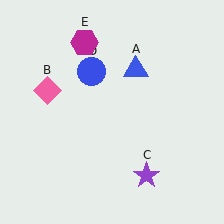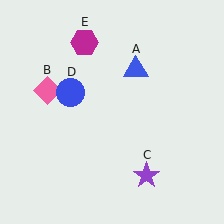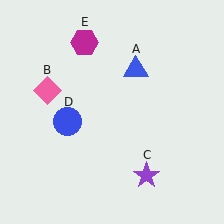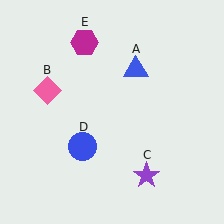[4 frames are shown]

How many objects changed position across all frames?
1 object changed position: blue circle (object D).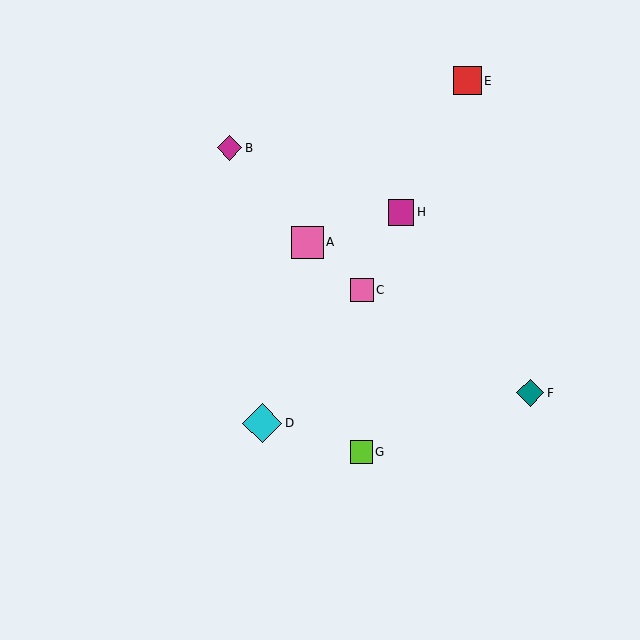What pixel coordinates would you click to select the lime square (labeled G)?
Click at (361, 452) to select the lime square G.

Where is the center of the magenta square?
The center of the magenta square is at (401, 212).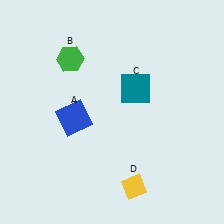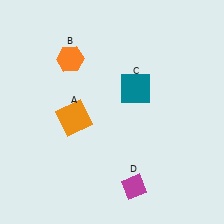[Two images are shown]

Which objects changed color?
A changed from blue to orange. B changed from green to orange. D changed from yellow to magenta.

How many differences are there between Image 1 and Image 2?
There are 3 differences between the two images.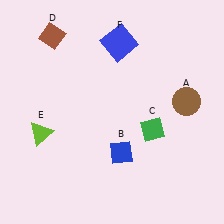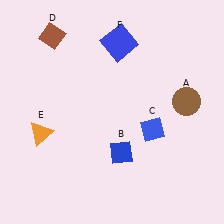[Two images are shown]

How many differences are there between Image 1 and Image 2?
There are 2 differences between the two images.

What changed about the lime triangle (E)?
In Image 1, E is lime. In Image 2, it changed to orange.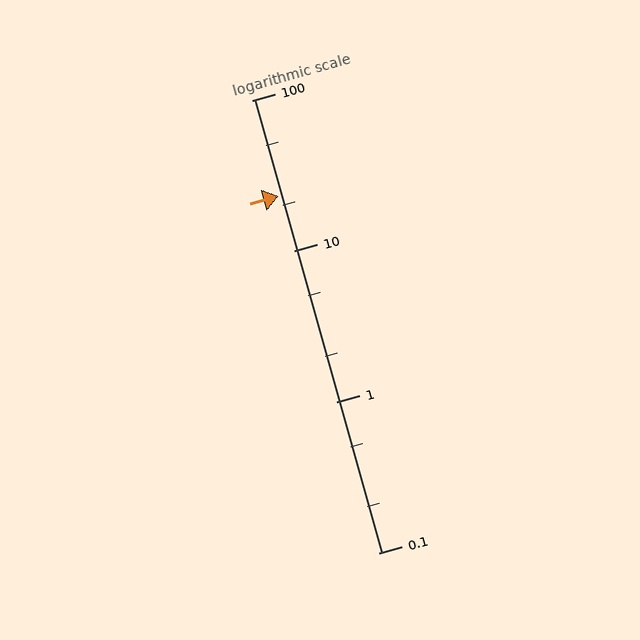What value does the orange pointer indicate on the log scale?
The pointer indicates approximately 23.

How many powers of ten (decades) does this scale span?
The scale spans 3 decades, from 0.1 to 100.